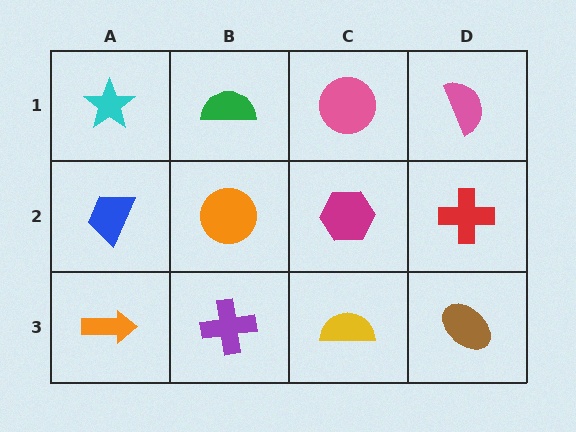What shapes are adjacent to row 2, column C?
A pink circle (row 1, column C), a yellow semicircle (row 3, column C), an orange circle (row 2, column B), a red cross (row 2, column D).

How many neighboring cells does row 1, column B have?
3.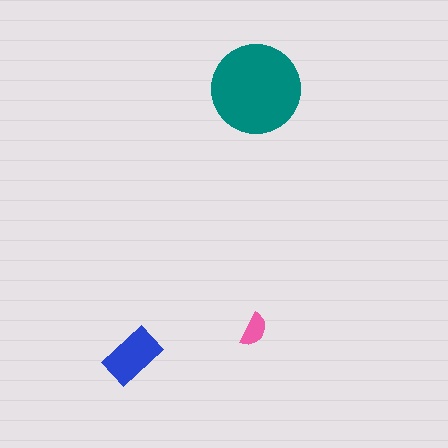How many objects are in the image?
There are 3 objects in the image.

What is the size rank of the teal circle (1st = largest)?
1st.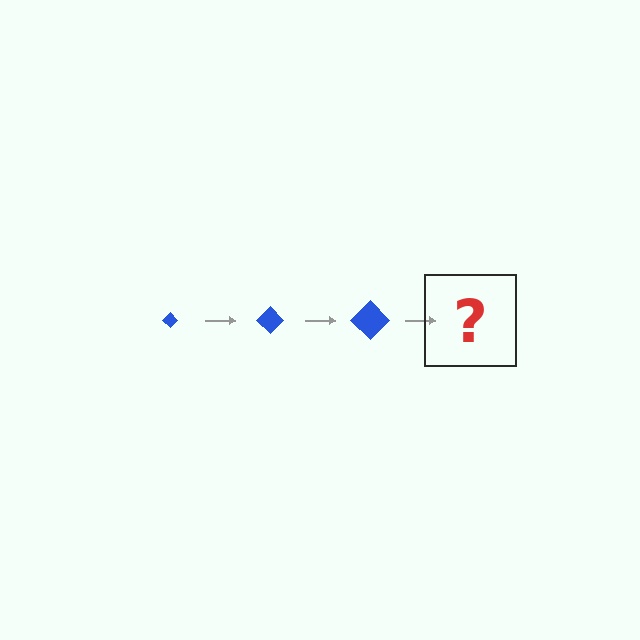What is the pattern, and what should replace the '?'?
The pattern is that the diamond gets progressively larger each step. The '?' should be a blue diamond, larger than the previous one.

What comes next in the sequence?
The next element should be a blue diamond, larger than the previous one.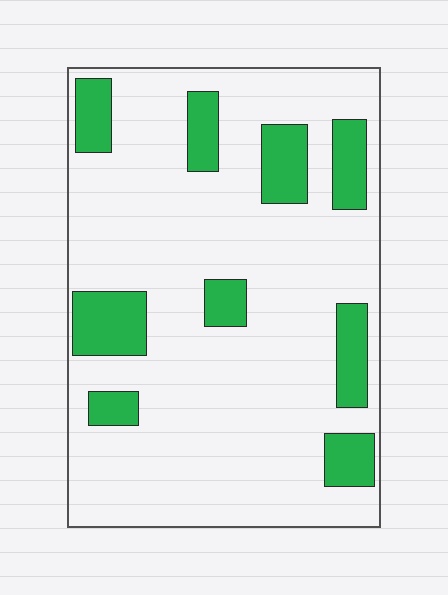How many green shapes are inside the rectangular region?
9.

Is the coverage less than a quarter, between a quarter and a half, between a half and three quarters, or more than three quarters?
Less than a quarter.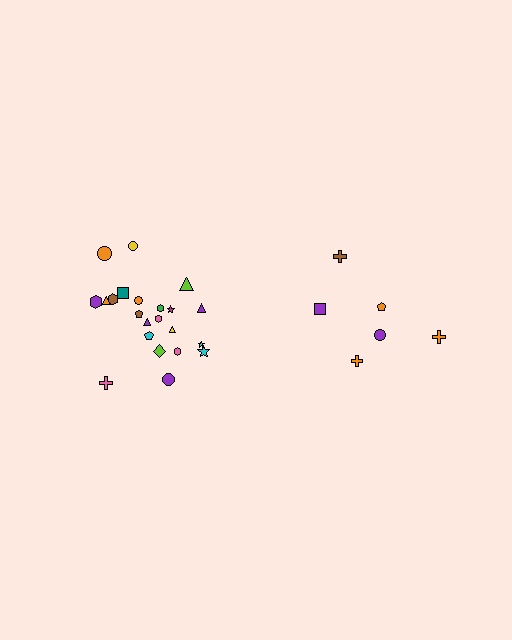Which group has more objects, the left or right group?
The left group.